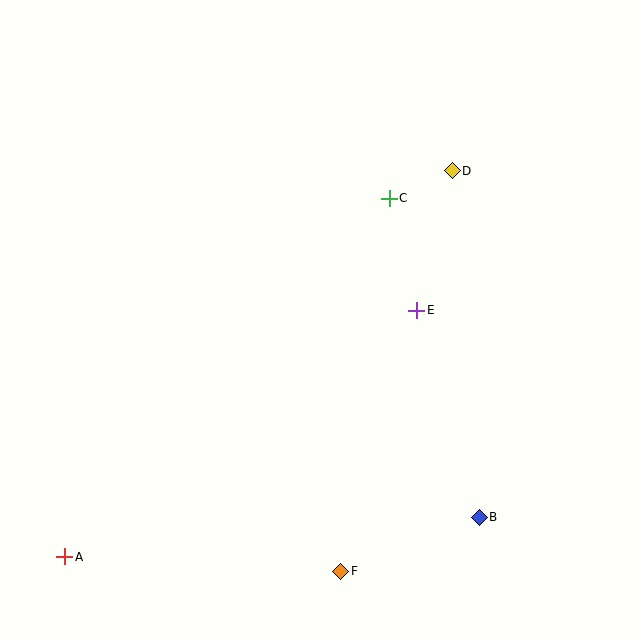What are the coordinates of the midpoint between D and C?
The midpoint between D and C is at (421, 184).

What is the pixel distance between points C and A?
The distance between C and A is 483 pixels.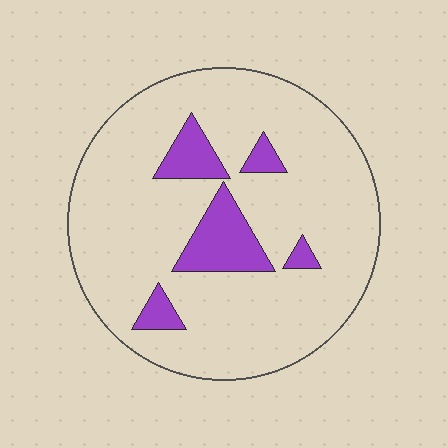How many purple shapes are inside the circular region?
5.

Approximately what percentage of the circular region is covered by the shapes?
Approximately 15%.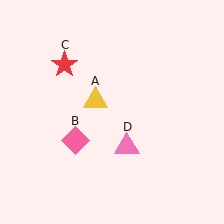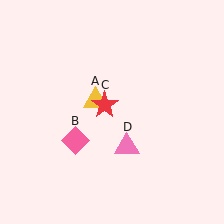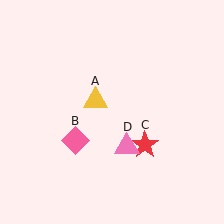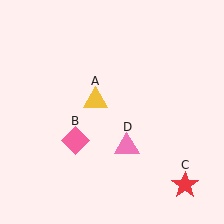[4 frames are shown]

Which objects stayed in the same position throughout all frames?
Yellow triangle (object A) and pink diamond (object B) and pink triangle (object D) remained stationary.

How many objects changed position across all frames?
1 object changed position: red star (object C).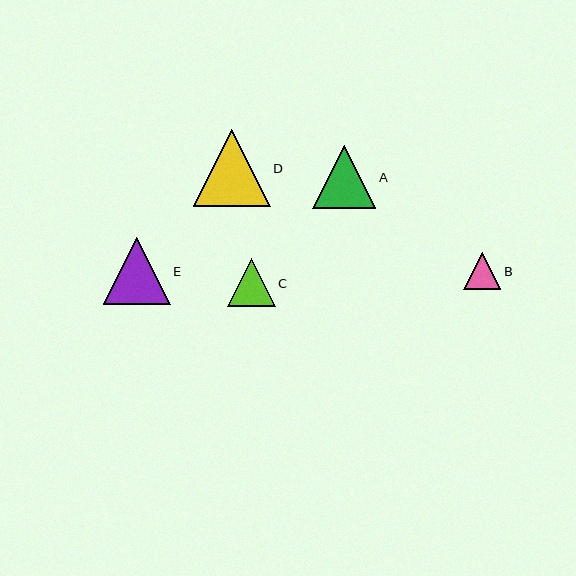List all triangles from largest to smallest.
From largest to smallest: D, E, A, C, B.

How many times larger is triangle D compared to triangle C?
Triangle D is approximately 1.6 times the size of triangle C.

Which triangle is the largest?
Triangle D is the largest with a size of approximately 77 pixels.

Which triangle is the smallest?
Triangle B is the smallest with a size of approximately 38 pixels.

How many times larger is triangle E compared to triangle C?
Triangle E is approximately 1.4 times the size of triangle C.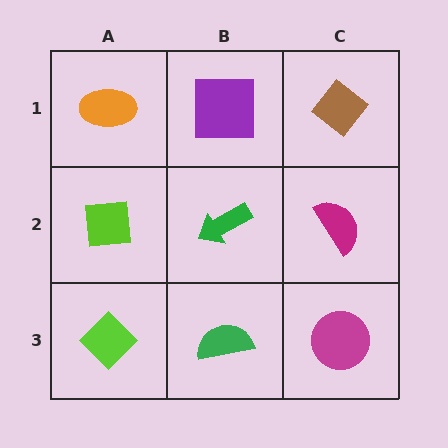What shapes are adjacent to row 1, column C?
A magenta semicircle (row 2, column C), a purple square (row 1, column B).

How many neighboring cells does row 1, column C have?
2.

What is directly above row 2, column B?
A purple square.